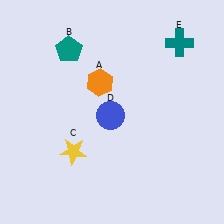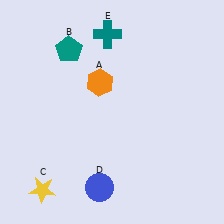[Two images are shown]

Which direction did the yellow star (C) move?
The yellow star (C) moved down.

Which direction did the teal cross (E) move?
The teal cross (E) moved left.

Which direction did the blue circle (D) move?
The blue circle (D) moved down.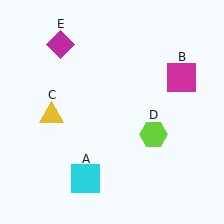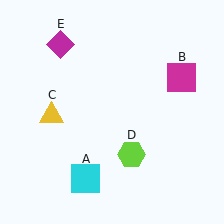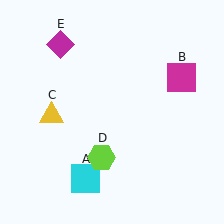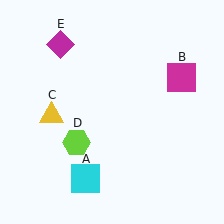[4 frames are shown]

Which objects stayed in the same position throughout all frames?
Cyan square (object A) and magenta square (object B) and yellow triangle (object C) and magenta diamond (object E) remained stationary.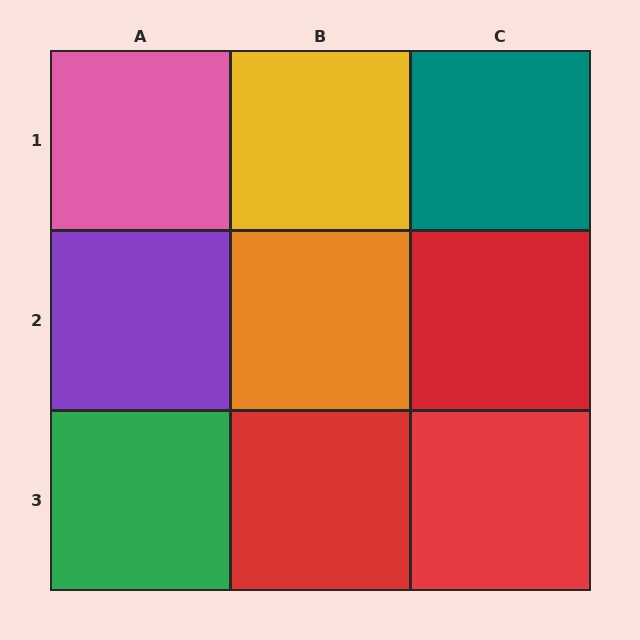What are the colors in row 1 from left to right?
Pink, yellow, teal.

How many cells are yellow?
1 cell is yellow.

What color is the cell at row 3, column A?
Green.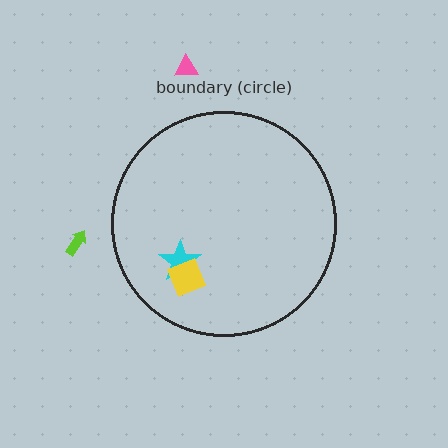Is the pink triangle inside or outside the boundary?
Outside.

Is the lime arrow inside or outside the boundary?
Outside.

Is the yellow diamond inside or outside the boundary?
Inside.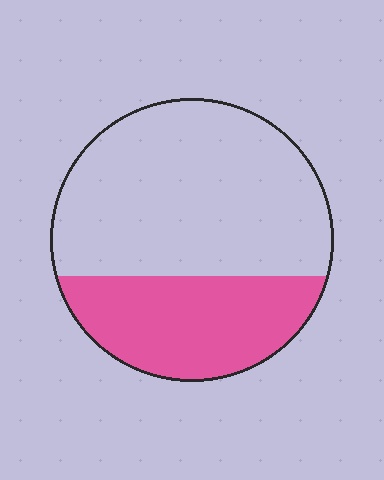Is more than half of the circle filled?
No.